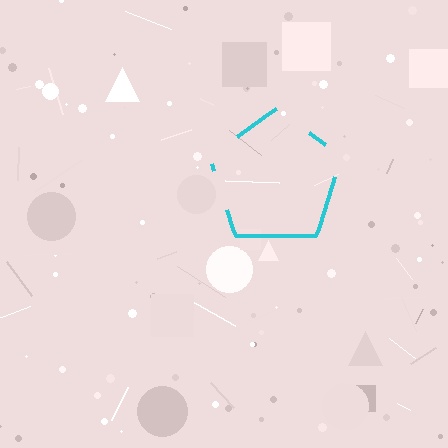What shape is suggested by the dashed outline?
The dashed outline suggests a pentagon.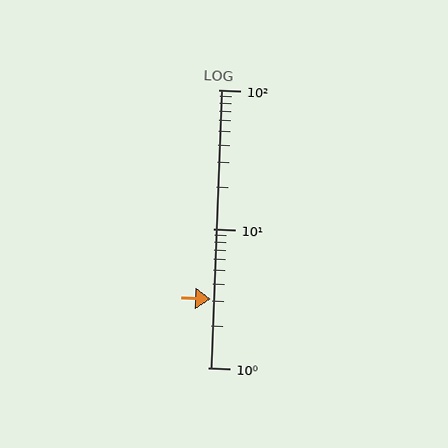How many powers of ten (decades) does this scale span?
The scale spans 2 decades, from 1 to 100.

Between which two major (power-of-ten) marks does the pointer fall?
The pointer is between 1 and 10.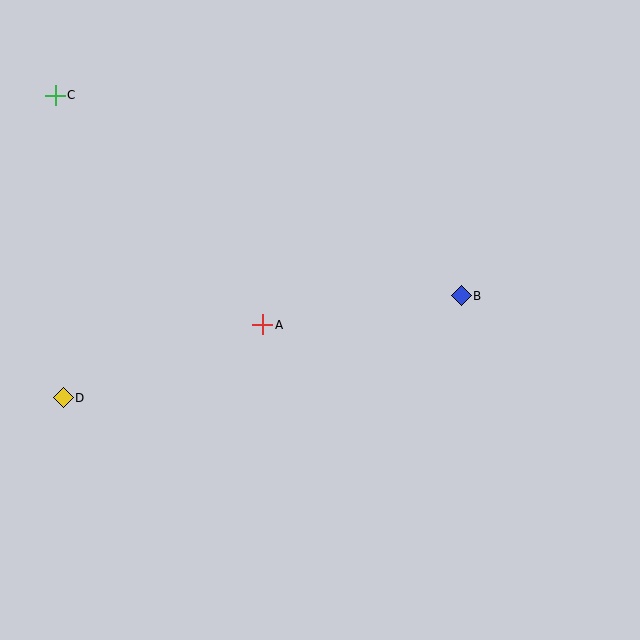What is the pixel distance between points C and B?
The distance between C and B is 453 pixels.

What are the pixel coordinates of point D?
Point D is at (63, 398).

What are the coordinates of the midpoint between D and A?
The midpoint between D and A is at (163, 361).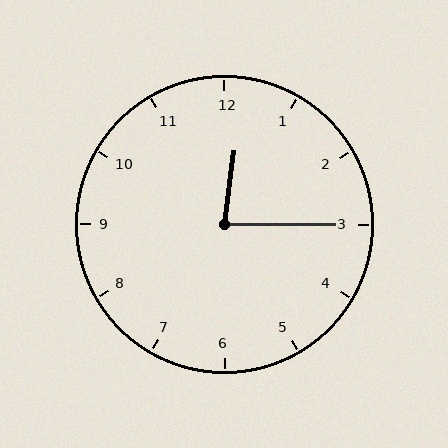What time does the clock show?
12:15.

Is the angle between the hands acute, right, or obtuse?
It is acute.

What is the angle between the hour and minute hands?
Approximately 82 degrees.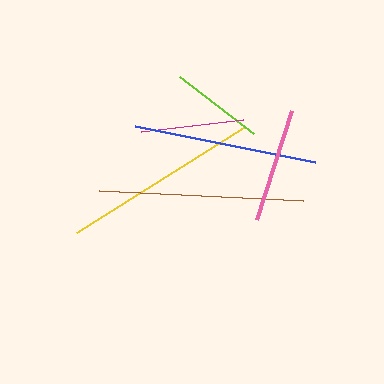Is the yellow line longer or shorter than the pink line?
The yellow line is longer than the pink line.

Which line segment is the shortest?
The lime line is the shortest at approximately 93 pixels.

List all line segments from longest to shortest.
From longest to shortest: brown, yellow, blue, pink, magenta, lime.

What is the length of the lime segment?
The lime segment is approximately 93 pixels long.